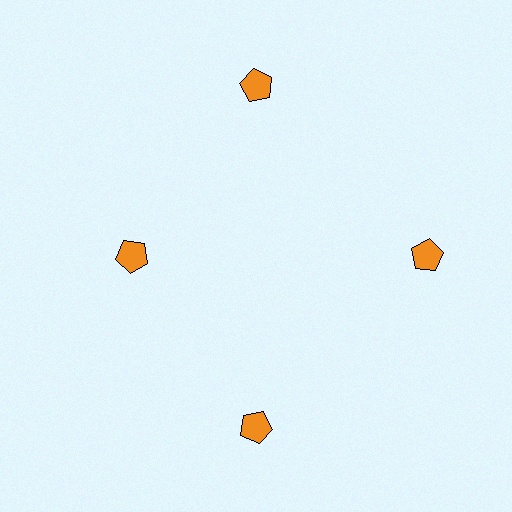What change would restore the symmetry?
The symmetry would be restored by moving it outward, back onto the ring so that all 4 pentagons sit at equal angles and equal distance from the center.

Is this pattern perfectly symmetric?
No. The 4 orange pentagons are arranged in a ring, but one element near the 9 o'clock position is pulled inward toward the center, breaking the 4-fold rotational symmetry.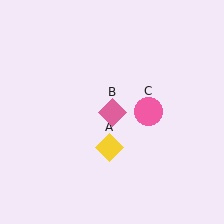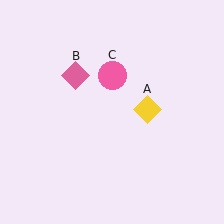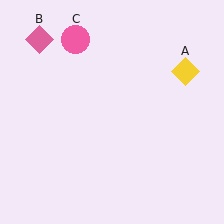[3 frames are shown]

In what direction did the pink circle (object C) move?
The pink circle (object C) moved up and to the left.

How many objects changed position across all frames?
3 objects changed position: yellow diamond (object A), pink diamond (object B), pink circle (object C).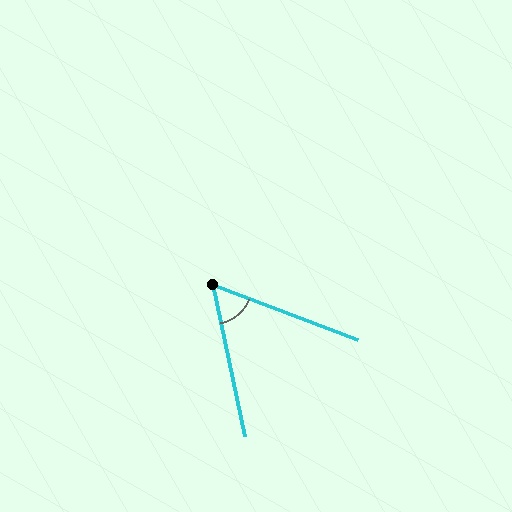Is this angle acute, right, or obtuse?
It is acute.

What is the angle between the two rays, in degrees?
Approximately 58 degrees.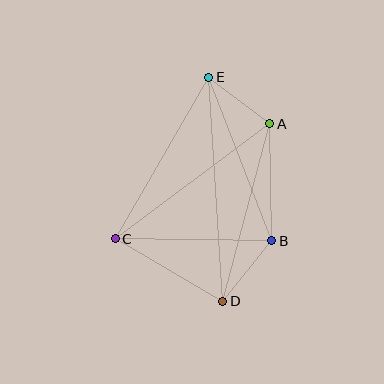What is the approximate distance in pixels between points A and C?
The distance between A and C is approximately 193 pixels.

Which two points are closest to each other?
Points A and E are closest to each other.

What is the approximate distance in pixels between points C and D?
The distance between C and D is approximately 124 pixels.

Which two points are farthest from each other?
Points D and E are farthest from each other.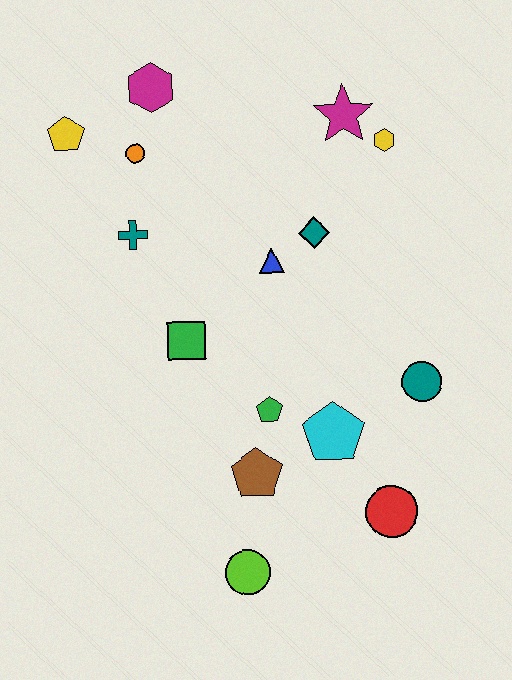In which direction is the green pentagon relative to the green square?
The green pentagon is to the right of the green square.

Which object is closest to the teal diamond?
The blue triangle is closest to the teal diamond.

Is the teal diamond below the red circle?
No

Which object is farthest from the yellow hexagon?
The lime circle is farthest from the yellow hexagon.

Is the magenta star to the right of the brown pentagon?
Yes